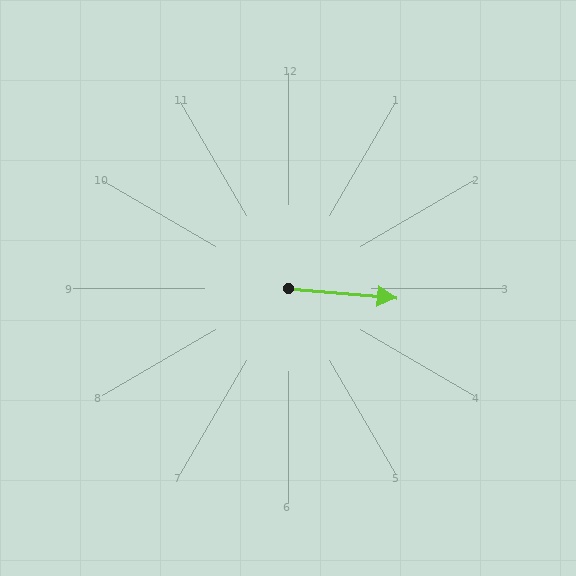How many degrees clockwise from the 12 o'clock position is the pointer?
Approximately 95 degrees.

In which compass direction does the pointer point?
East.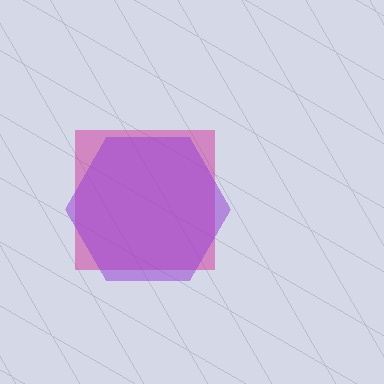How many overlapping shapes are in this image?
There are 2 overlapping shapes in the image.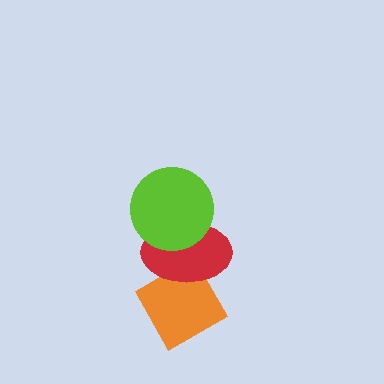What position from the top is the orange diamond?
The orange diamond is 3rd from the top.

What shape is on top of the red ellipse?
The lime circle is on top of the red ellipse.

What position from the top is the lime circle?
The lime circle is 1st from the top.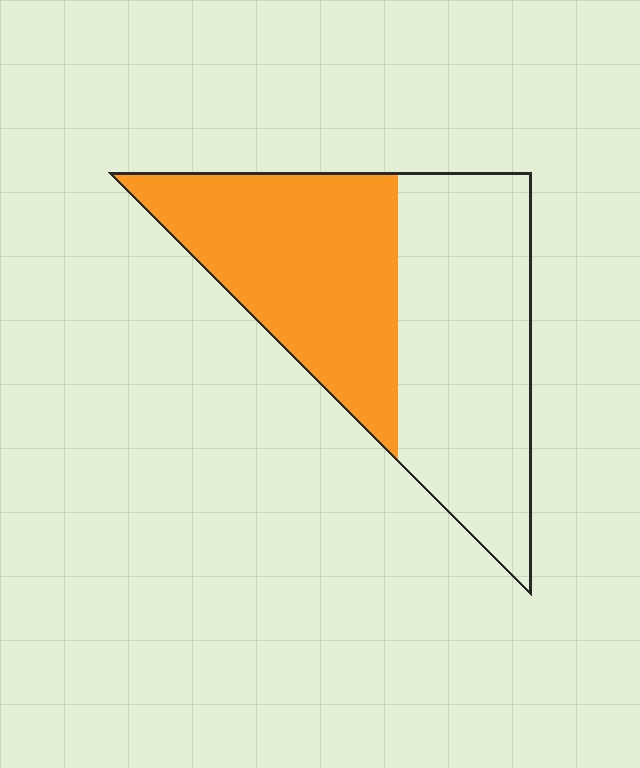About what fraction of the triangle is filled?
About one half (1/2).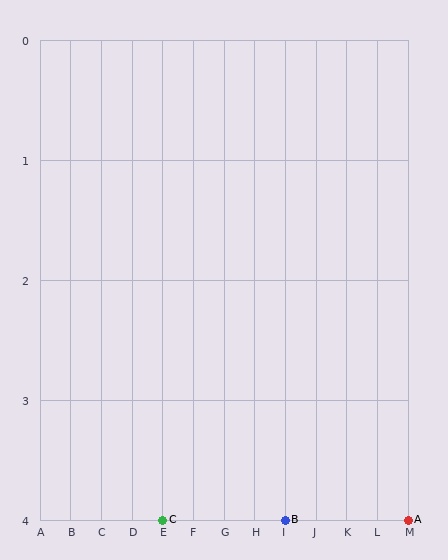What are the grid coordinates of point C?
Point C is at grid coordinates (E, 4).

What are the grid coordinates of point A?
Point A is at grid coordinates (M, 4).